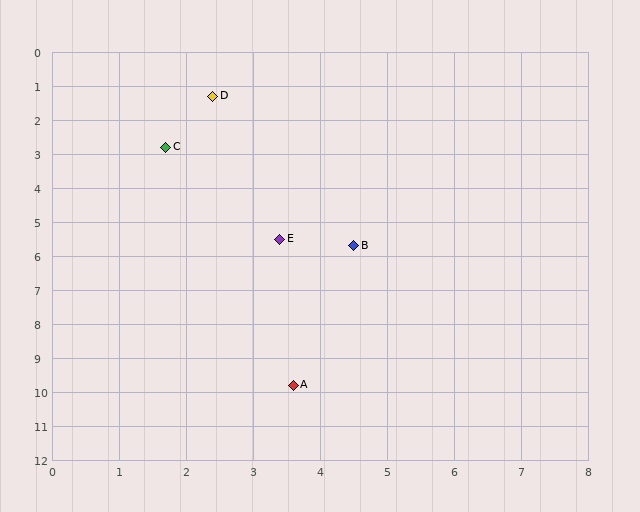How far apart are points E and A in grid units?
Points E and A are about 4.3 grid units apart.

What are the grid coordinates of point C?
Point C is at approximately (1.7, 2.8).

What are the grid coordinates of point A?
Point A is at approximately (3.6, 9.8).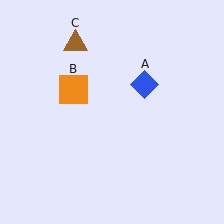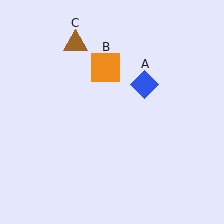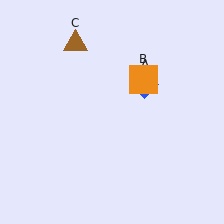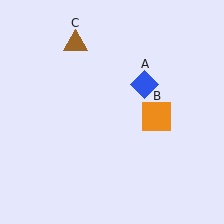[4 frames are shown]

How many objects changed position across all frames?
1 object changed position: orange square (object B).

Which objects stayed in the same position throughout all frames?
Blue diamond (object A) and brown triangle (object C) remained stationary.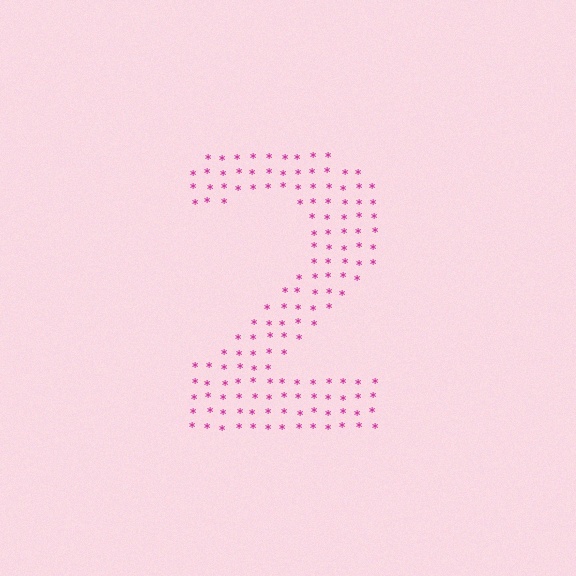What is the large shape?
The large shape is the digit 2.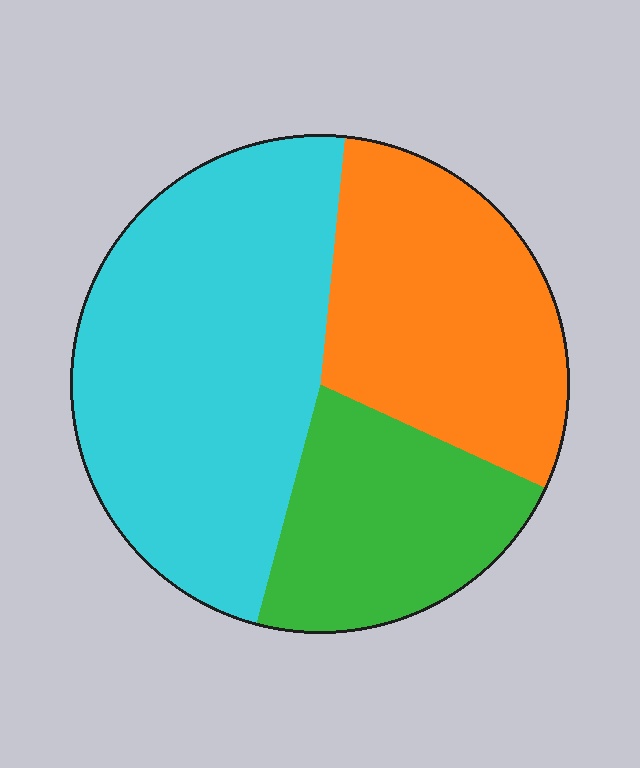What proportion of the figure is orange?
Orange takes up between a sixth and a third of the figure.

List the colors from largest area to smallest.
From largest to smallest: cyan, orange, green.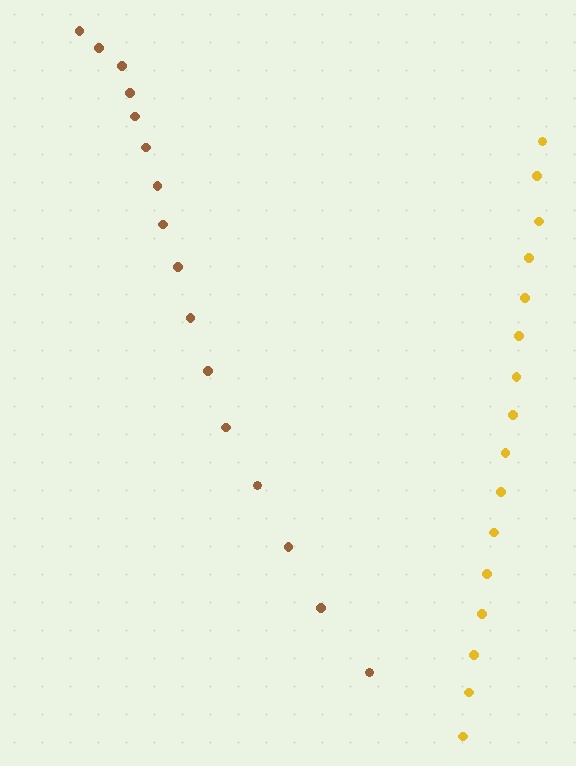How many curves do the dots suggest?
There are 2 distinct paths.